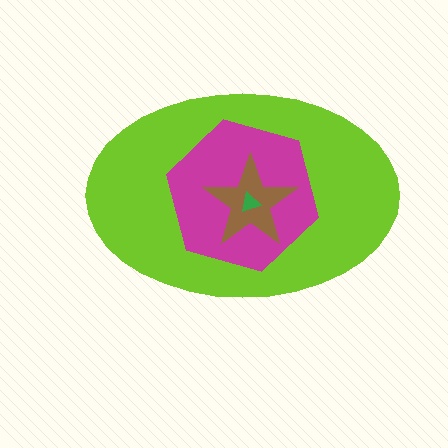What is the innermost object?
The green triangle.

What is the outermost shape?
The lime ellipse.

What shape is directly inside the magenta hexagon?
The brown star.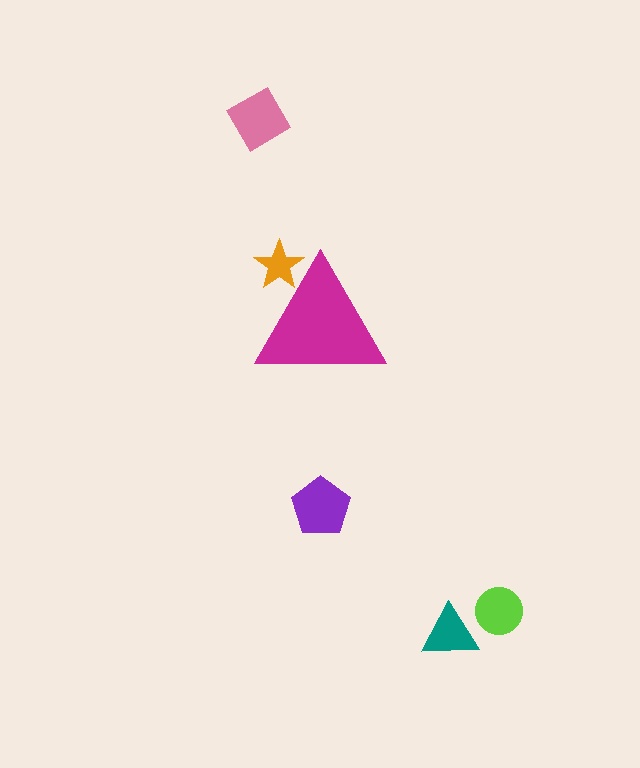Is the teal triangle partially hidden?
No, the teal triangle is fully visible.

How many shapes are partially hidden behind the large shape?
1 shape is partially hidden.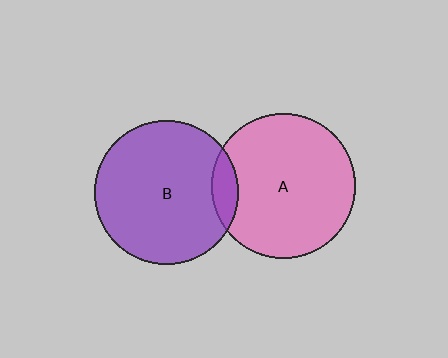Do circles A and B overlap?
Yes.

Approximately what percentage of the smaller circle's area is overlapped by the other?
Approximately 10%.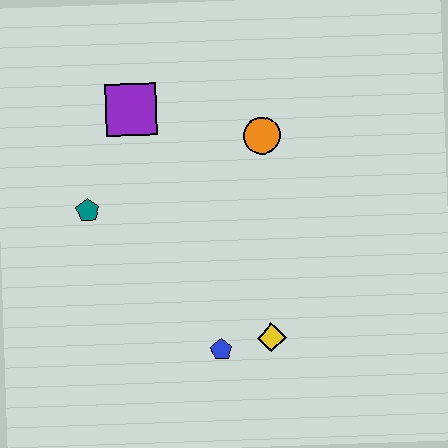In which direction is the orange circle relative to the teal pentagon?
The orange circle is to the right of the teal pentagon.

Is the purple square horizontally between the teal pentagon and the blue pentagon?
Yes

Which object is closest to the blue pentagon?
The yellow diamond is closest to the blue pentagon.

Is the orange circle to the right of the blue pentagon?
Yes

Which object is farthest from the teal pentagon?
The yellow diamond is farthest from the teal pentagon.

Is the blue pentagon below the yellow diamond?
Yes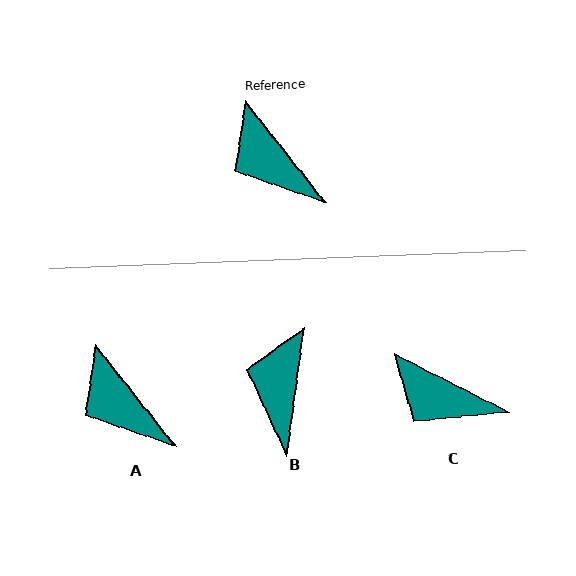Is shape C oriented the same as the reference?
No, it is off by about 25 degrees.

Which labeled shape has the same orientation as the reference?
A.